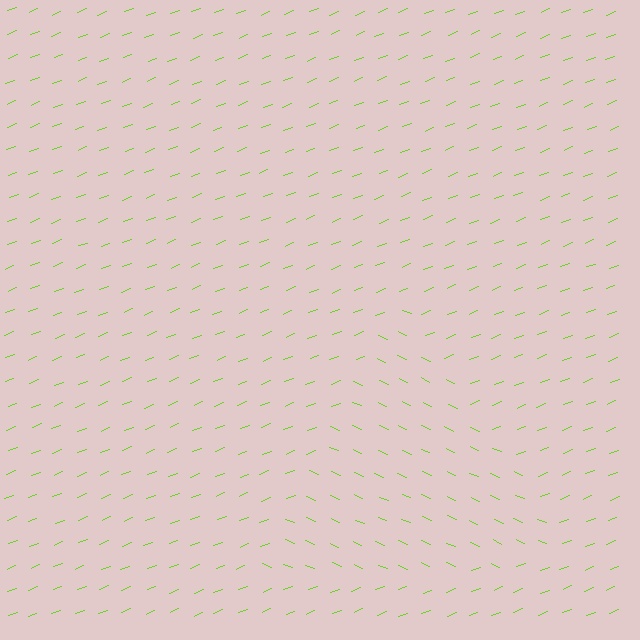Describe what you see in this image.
The image is filled with small lime line segments. A triangle region in the image has lines oriented differently from the surrounding lines, creating a visible texture boundary.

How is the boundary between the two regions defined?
The boundary is defined purely by a change in line orientation (approximately 45 degrees difference). All lines are the same color and thickness.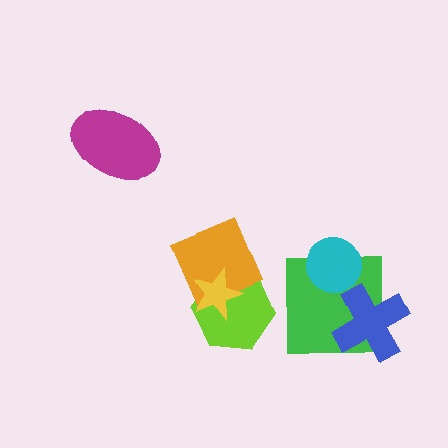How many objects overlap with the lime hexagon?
2 objects overlap with the lime hexagon.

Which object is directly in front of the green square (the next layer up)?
The blue cross is directly in front of the green square.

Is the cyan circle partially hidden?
No, no other shape covers it.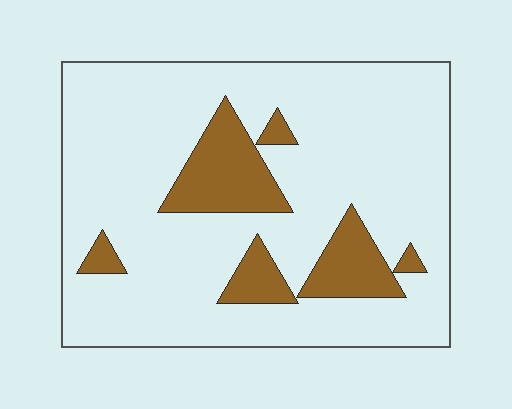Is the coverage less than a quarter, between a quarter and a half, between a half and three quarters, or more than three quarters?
Less than a quarter.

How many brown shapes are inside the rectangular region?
6.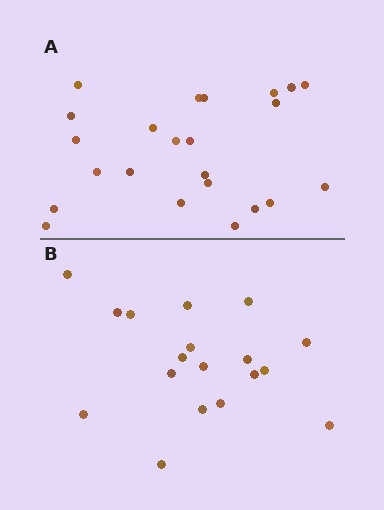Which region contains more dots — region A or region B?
Region A (the top region) has more dots.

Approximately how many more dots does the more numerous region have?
Region A has about 5 more dots than region B.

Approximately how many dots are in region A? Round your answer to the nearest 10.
About 20 dots. (The exact count is 23, which rounds to 20.)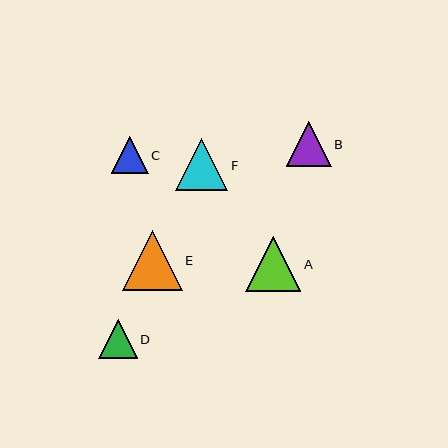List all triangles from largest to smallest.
From largest to smallest: E, A, F, B, D, C.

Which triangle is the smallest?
Triangle C is the smallest with a size of approximately 37 pixels.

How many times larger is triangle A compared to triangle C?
Triangle A is approximately 1.5 times the size of triangle C.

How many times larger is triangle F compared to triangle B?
Triangle F is approximately 1.2 times the size of triangle B.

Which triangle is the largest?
Triangle E is the largest with a size of approximately 60 pixels.